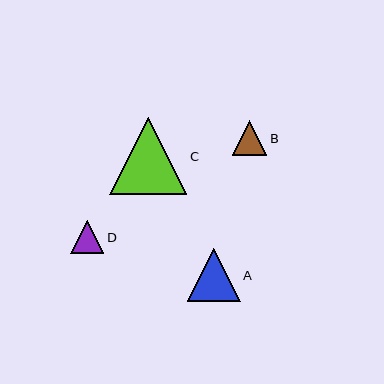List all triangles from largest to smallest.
From largest to smallest: C, A, B, D.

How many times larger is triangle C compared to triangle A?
Triangle C is approximately 1.5 times the size of triangle A.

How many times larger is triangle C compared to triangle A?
Triangle C is approximately 1.5 times the size of triangle A.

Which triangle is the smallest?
Triangle D is the smallest with a size of approximately 33 pixels.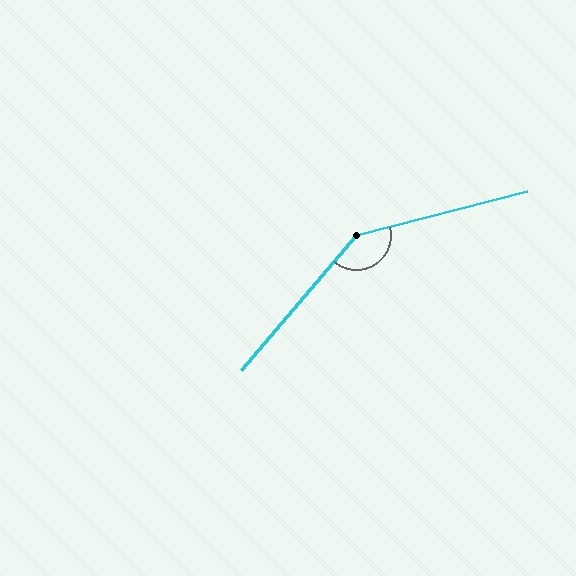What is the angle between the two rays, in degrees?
Approximately 145 degrees.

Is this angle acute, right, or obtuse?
It is obtuse.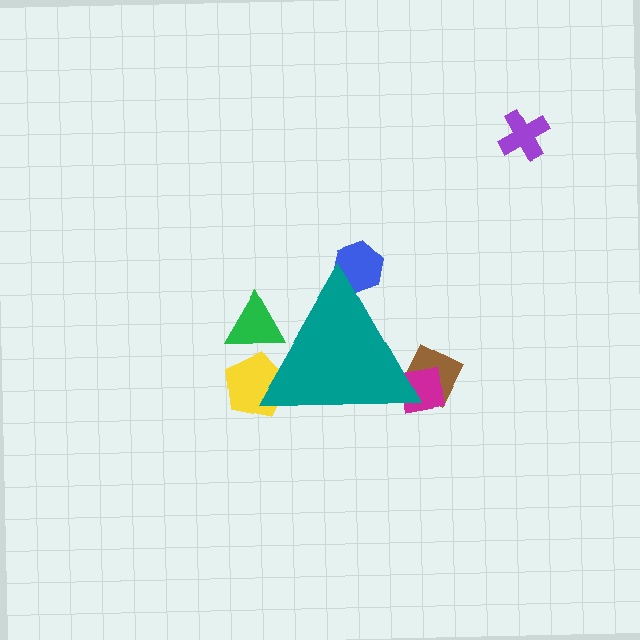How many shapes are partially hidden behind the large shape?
5 shapes are partially hidden.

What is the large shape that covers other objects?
A teal triangle.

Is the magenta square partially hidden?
Yes, the magenta square is partially hidden behind the teal triangle.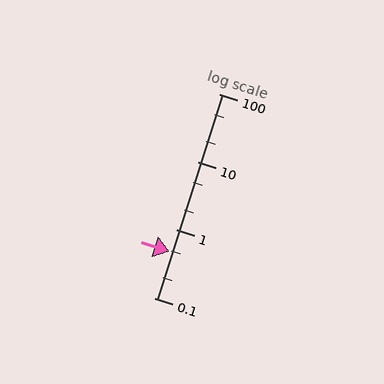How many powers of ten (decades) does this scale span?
The scale spans 3 decades, from 0.1 to 100.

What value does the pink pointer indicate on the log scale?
The pointer indicates approximately 0.48.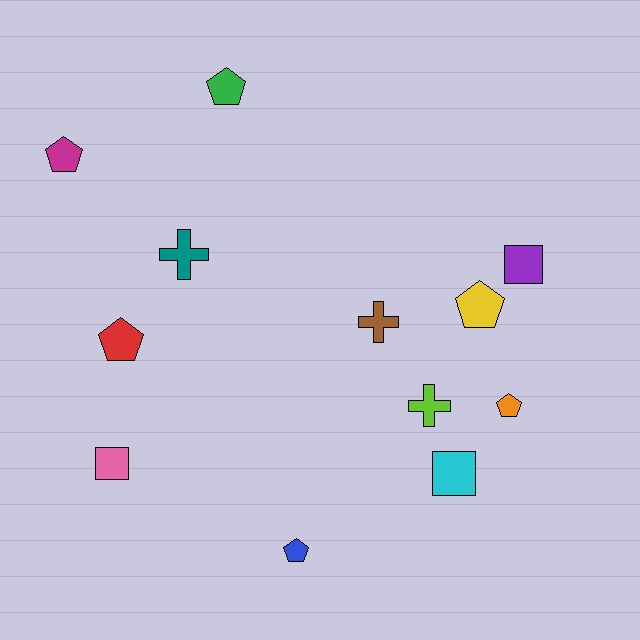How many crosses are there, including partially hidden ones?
There are 3 crosses.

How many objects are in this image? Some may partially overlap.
There are 12 objects.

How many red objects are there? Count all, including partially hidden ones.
There is 1 red object.